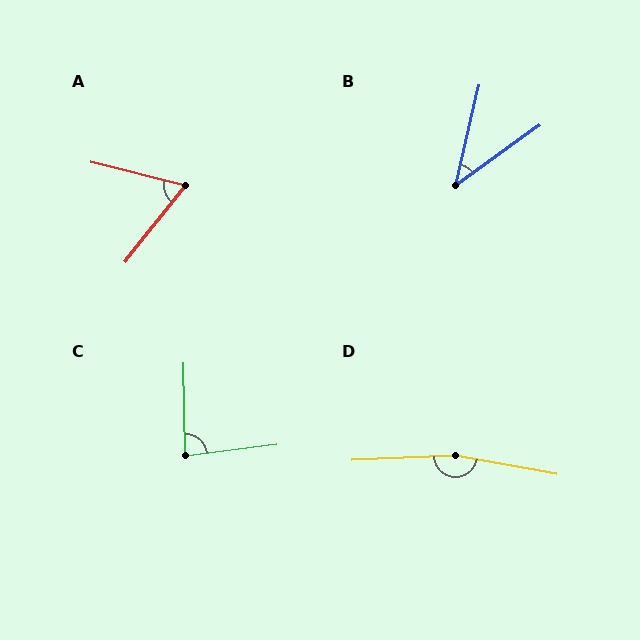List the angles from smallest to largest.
B (41°), A (66°), C (83°), D (167°).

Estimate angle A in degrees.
Approximately 66 degrees.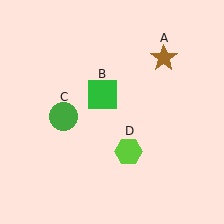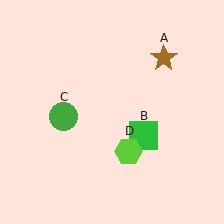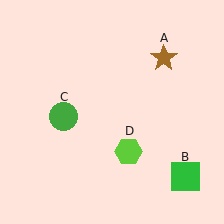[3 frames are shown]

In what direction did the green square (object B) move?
The green square (object B) moved down and to the right.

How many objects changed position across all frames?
1 object changed position: green square (object B).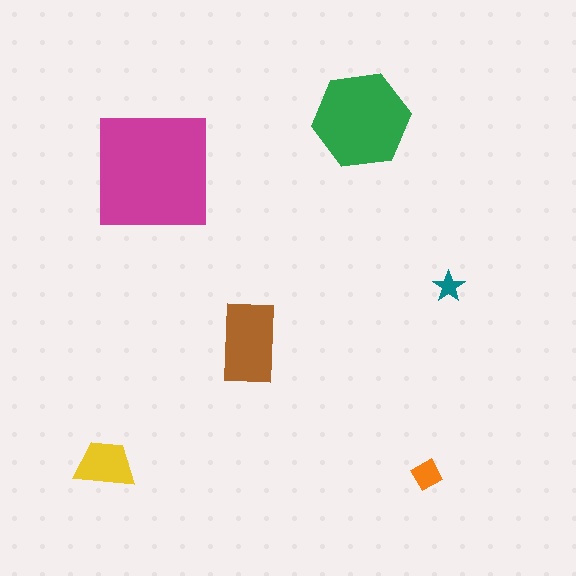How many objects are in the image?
There are 6 objects in the image.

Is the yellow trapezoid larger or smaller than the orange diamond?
Larger.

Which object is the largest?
The magenta square.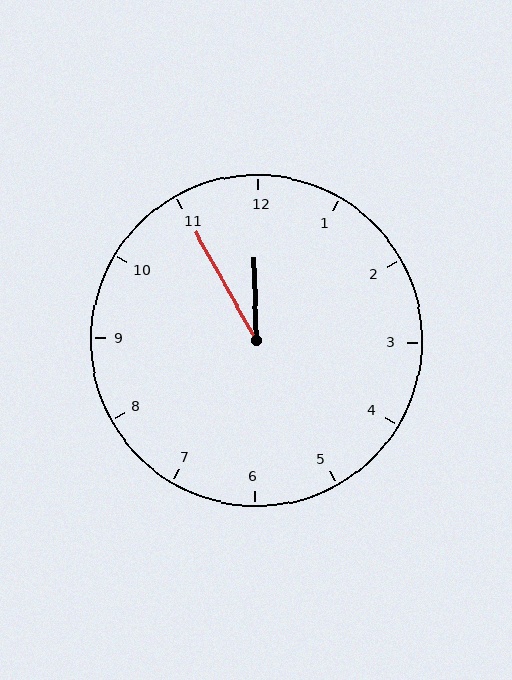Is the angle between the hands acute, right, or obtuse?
It is acute.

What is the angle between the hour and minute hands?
Approximately 28 degrees.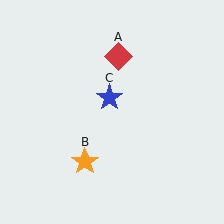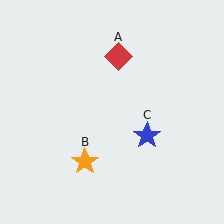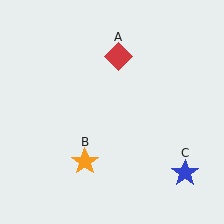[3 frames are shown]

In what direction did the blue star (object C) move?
The blue star (object C) moved down and to the right.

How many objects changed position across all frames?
1 object changed position: blue star (object C).